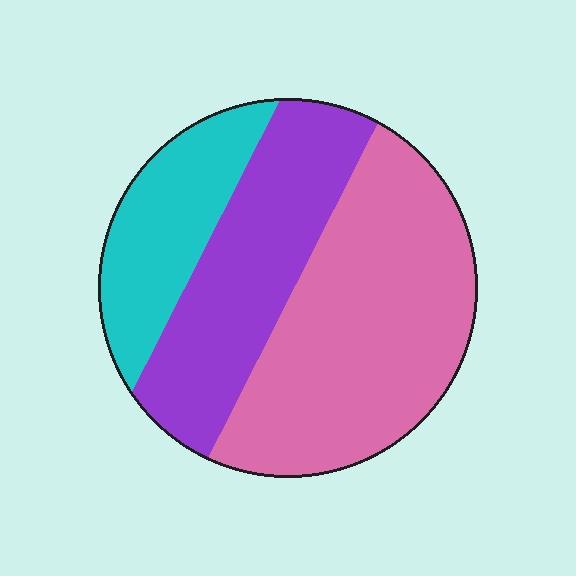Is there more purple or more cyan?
Purple.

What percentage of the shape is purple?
Purple covers roughly 30% of the shape.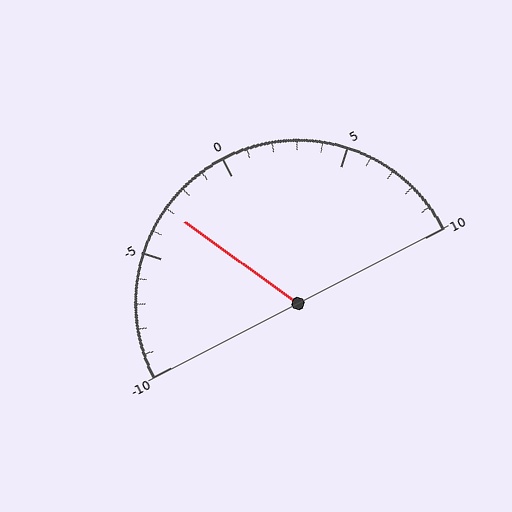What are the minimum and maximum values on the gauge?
The gauge ranges from -10 to 10.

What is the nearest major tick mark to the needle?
The nearest major tick mark is -5.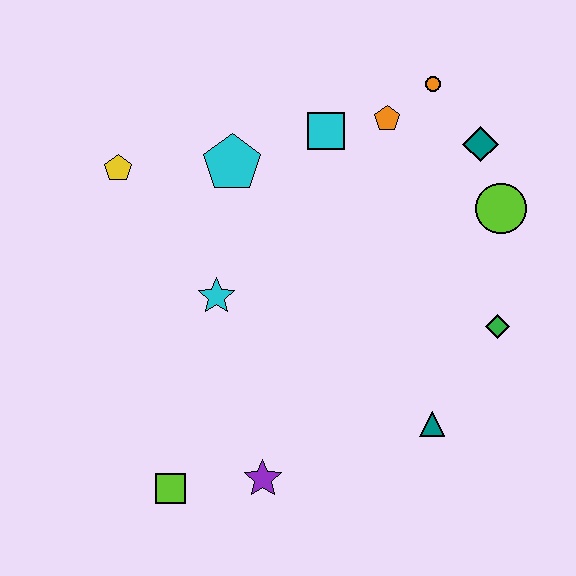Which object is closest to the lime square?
The purple star is closest to the lime square.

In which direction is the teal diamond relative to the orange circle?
The teal diamond is below the orange circle.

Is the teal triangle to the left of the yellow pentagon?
No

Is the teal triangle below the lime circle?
Yes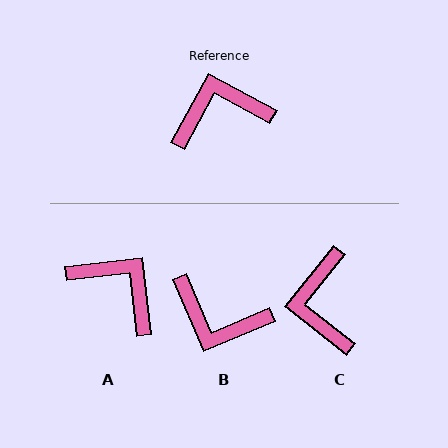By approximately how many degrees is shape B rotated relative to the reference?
Approximately 141 degrees counter-clockwise.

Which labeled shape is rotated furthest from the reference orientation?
B, about 141 degrees away.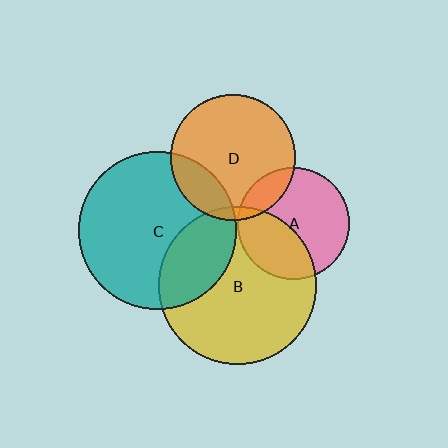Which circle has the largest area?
Circle B (yellow).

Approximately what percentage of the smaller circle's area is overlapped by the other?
Approximately 25%.